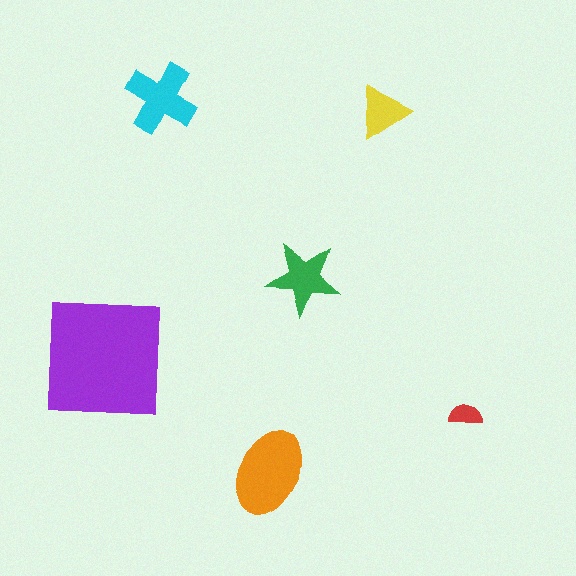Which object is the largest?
The purple square.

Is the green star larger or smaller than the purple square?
Smaller.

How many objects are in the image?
There are 6 objects in the image.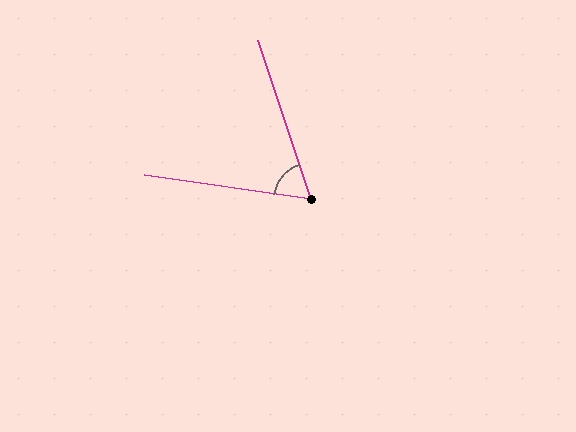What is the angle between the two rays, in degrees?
Approximately 63 degrees.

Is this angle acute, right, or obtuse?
It is acute.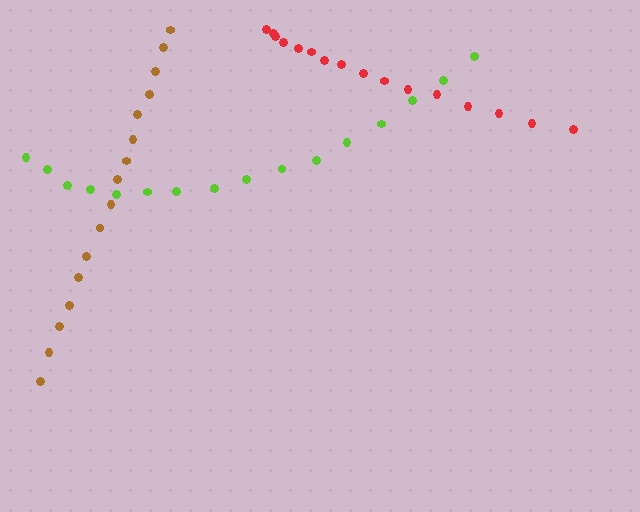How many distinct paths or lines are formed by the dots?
There are 3 distinct paths.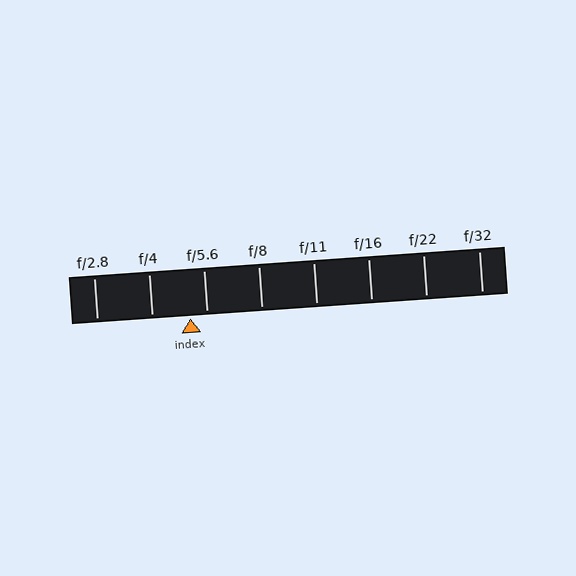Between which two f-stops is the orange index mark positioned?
The index mark is between f/4 and f/5.6.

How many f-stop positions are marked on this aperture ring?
There are 8 f-stop positions marked.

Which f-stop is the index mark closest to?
The index mark is closest to f/5.6.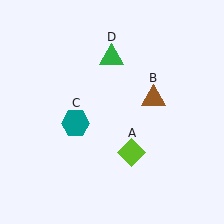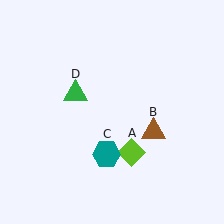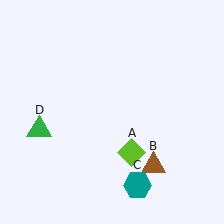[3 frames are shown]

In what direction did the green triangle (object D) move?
The green triangle (object D) moved down and to the left.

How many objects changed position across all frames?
3 objects changed position: brown triangle (object B), teal hexagon (object C), green triangle (object D).